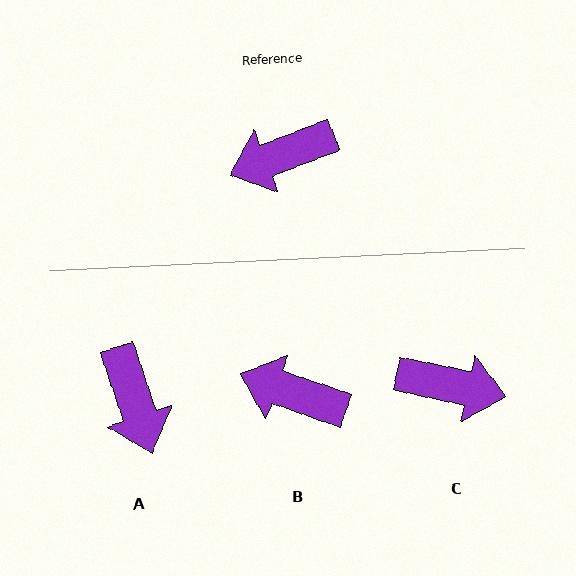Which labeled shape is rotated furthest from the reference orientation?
C, about 147 degrees away.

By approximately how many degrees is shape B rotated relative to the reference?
Approximately 40 degrees clockwise.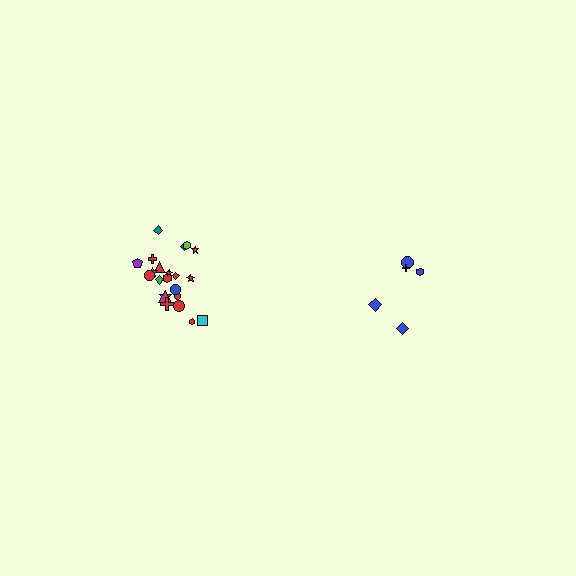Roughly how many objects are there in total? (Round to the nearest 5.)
Roughly 25 objects in total.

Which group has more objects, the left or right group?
The left group.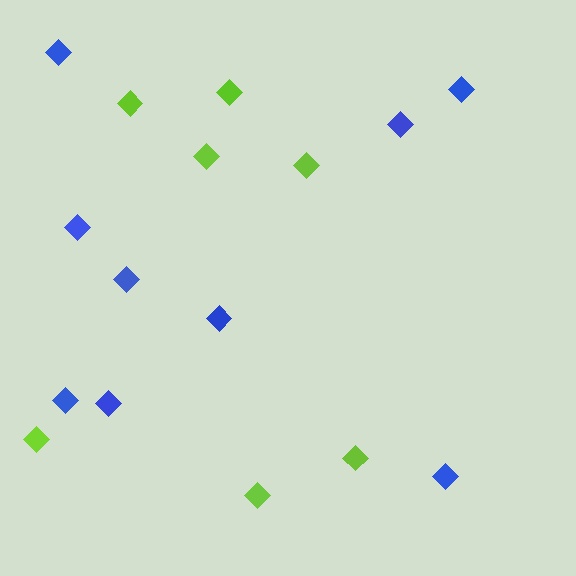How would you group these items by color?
There are 2 groups: one group of lime diamonds (7) and one group of blue diamonds (9).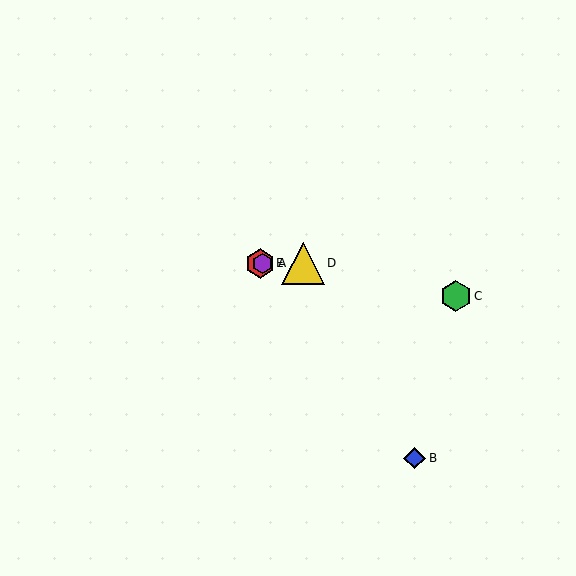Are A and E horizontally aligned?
Yes, both are at y≈263.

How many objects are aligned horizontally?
3 objects (A, D, E) are aligned horizontally.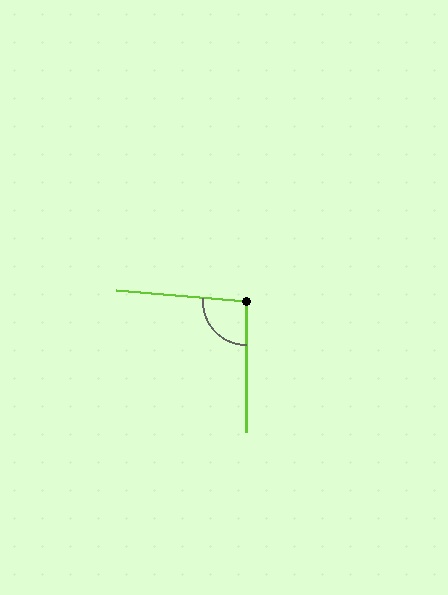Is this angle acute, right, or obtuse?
It is obtuse.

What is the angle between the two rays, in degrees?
Approximately 95 degrees.